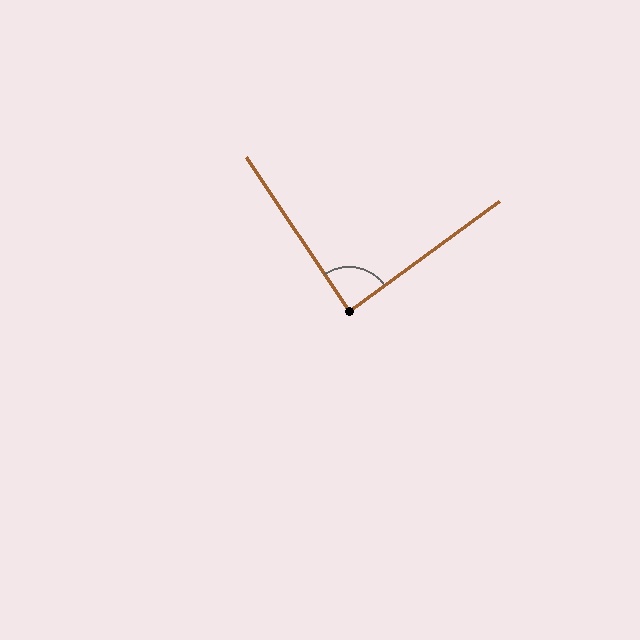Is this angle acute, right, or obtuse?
It is approximately a right angle.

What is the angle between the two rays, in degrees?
Approximately 88 degrees.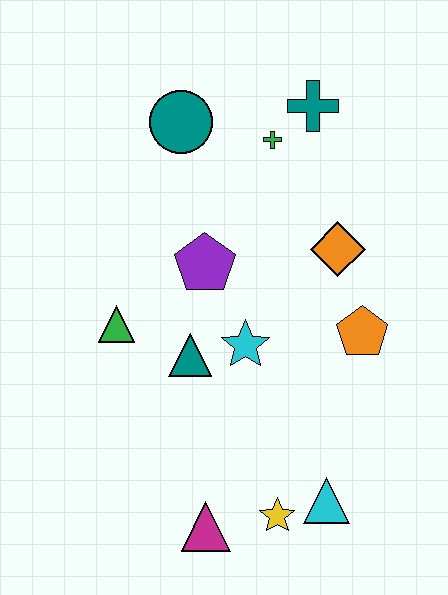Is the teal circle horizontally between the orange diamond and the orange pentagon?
No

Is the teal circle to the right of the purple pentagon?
No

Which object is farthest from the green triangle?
The teal cross is farthest from the green triangle.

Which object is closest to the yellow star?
The cyan triangle is closest to the yellow star.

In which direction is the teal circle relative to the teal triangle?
The teal circle is above the teal triangle.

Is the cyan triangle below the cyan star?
Yes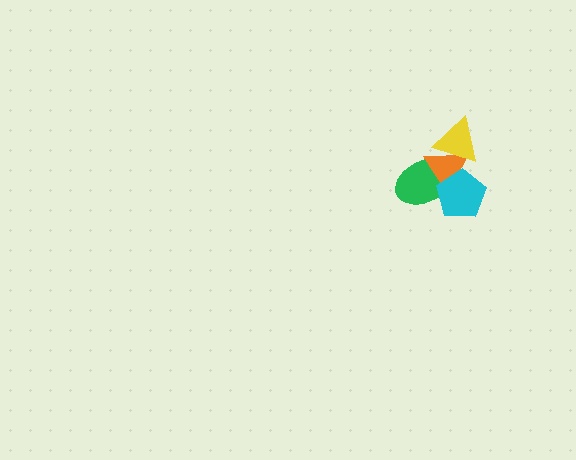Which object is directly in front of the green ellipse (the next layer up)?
The orange triangle is directly in front of the green ellipse.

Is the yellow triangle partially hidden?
No, no other shape covers it.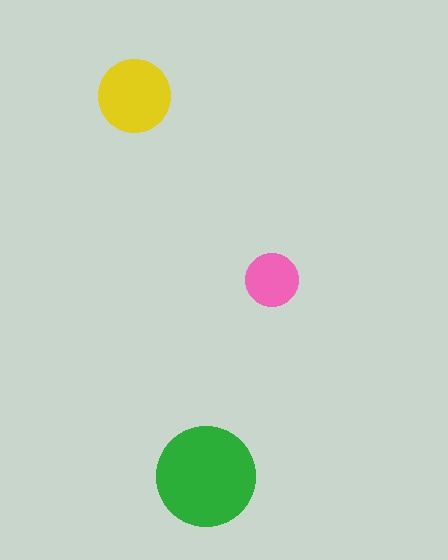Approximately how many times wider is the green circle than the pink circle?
About 2 times wider.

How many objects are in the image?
There are 3 objects in the image.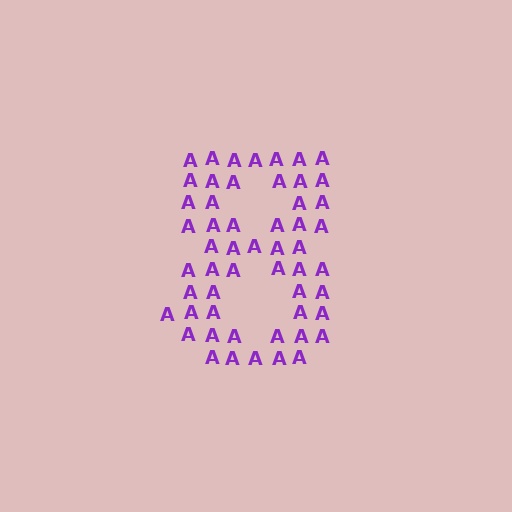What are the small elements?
The small elements are letter A's.